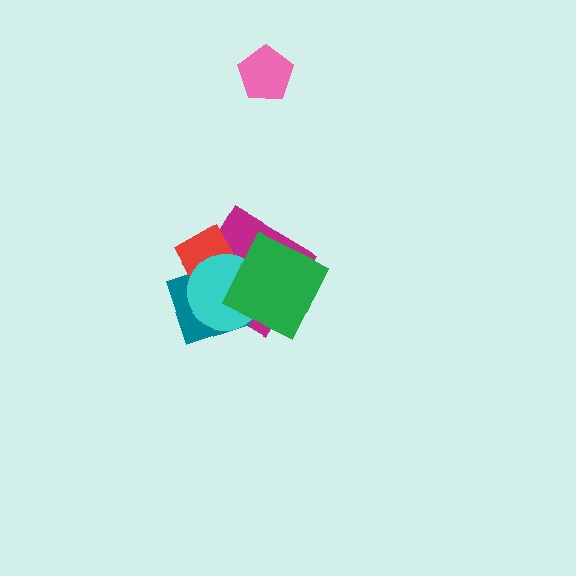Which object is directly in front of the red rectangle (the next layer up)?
The cyan circle is directly in front of the red rectangle.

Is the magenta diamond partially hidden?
Yes, it is partially covered by another shape.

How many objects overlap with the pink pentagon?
0 objects overlap with the pink pentagon.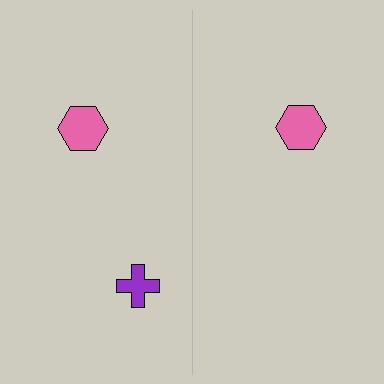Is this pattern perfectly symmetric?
No, the pattern is not perfectly symmetric. A purple cross is missing from the right side.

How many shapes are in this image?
There are 3 shapes in this image.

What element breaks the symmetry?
A purple cross is missing from the right side.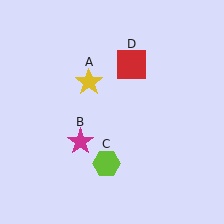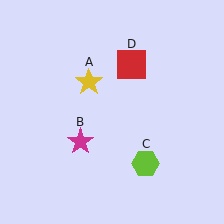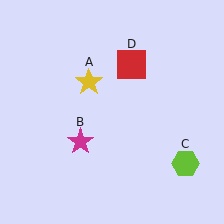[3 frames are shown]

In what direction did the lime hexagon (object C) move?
The lime hexagon (object C) moved right.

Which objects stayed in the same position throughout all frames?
Yellow star (object A) and magenta star (object B) and red square (object D) remained stationary.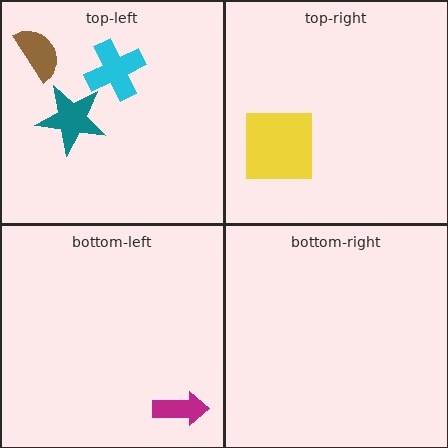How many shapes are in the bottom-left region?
1.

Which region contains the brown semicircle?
The top-left region.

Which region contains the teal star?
The top-left region.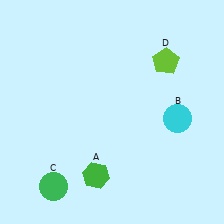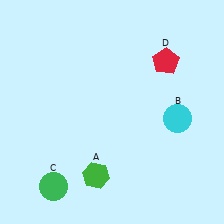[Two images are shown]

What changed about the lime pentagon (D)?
In Image 1, D is lime. In Image 2, it changed to red.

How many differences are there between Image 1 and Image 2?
There is 1 difference between the two images.